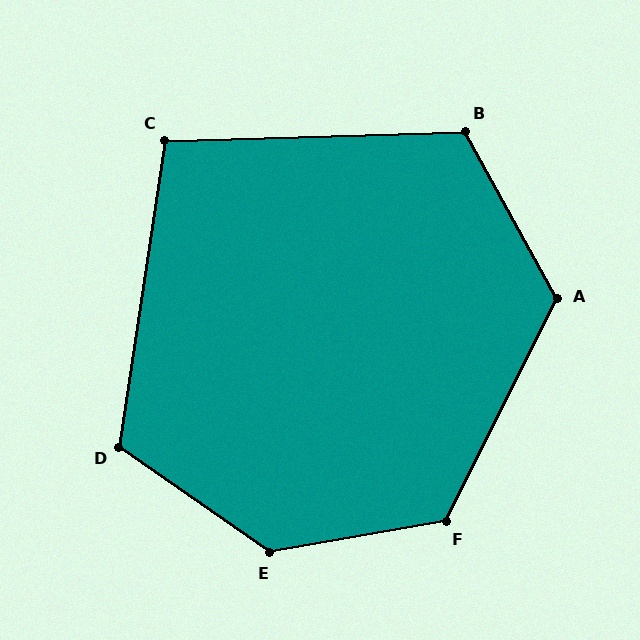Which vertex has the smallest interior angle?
C, at approximately 100 degrees.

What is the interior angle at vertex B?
Approximately 117 degrees (obtuse).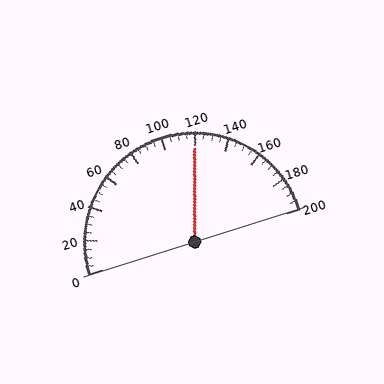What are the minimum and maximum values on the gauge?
The gauge ranges from 0 to 200.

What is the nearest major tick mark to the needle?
The nearest major tick mark is 120.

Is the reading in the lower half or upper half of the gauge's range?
The reading is in the upper half of the range (0 to 200).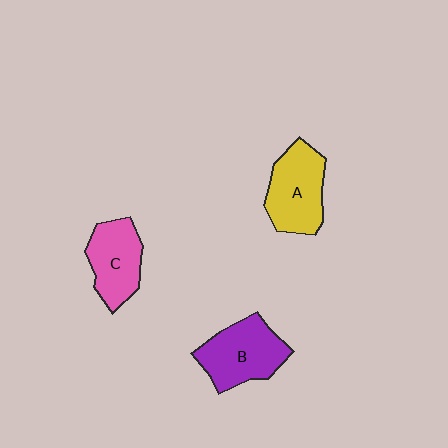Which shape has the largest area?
Shape B (purple).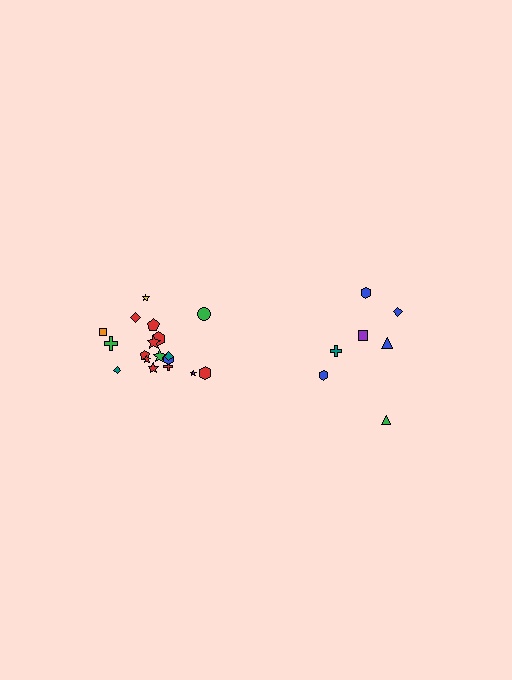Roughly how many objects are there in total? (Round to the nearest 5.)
Roughly 25 objects in total.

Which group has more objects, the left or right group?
The left group.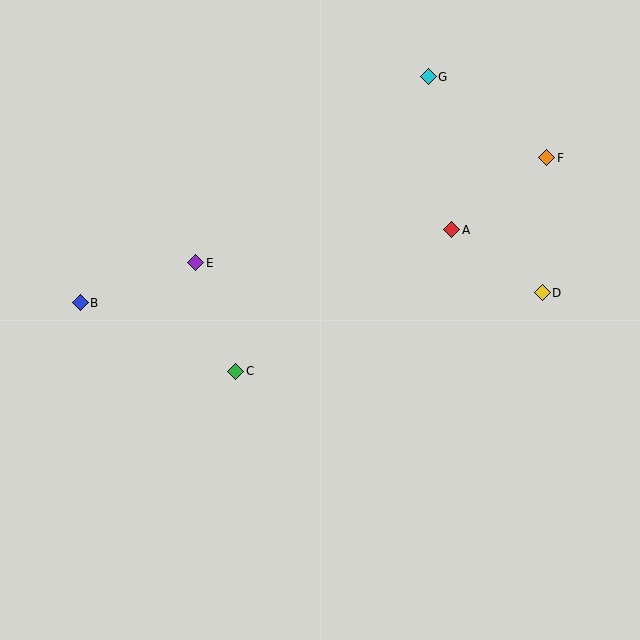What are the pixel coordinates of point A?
Point A is at (452, 230).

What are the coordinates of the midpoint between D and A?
The midpoint between D and A is at (497, 261).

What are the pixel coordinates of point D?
Point D is at (542, 293).